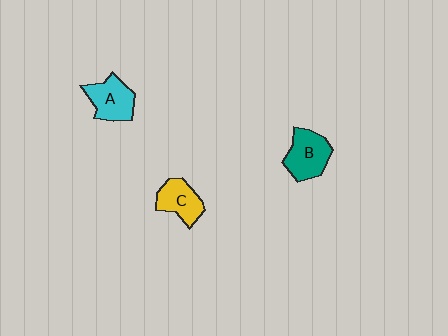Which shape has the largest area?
Shape B (teal).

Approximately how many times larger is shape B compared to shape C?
Approximately 1.2 times.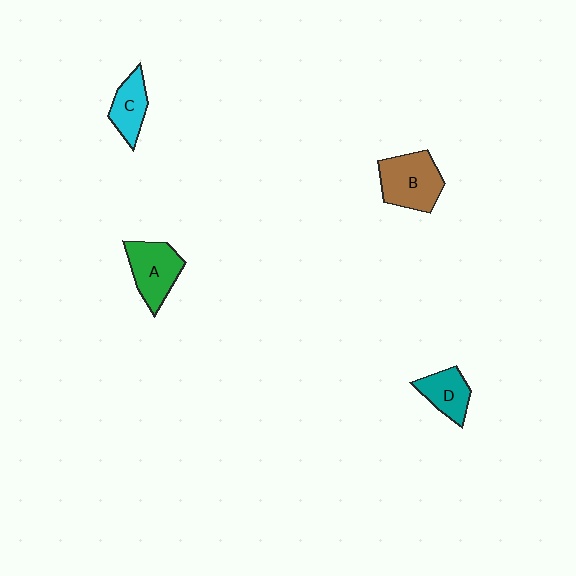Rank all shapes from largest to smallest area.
From largest to smallest: B (brown), A (green), D (teal), C (cyan).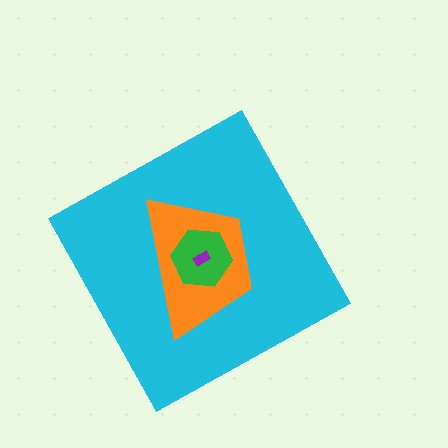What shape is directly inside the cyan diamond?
The orange trapezoid.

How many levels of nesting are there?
4.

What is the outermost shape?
The cyan diamond.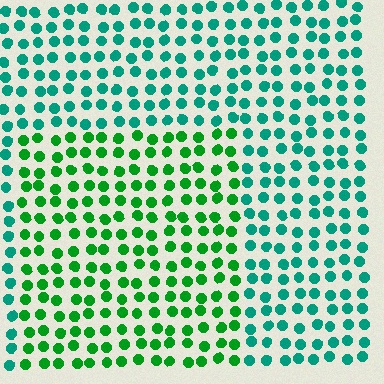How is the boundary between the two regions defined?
The boundary is defined purely by a slight shift in hue (about 39 degrees). Spacing, size, and orientation are identical on both sides.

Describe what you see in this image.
The image is filled with small teal elements in a uniform arrangement. A rectangle-shaped region is visible where the elements are tinted to a slightly different hue, forming a subtle color boundary.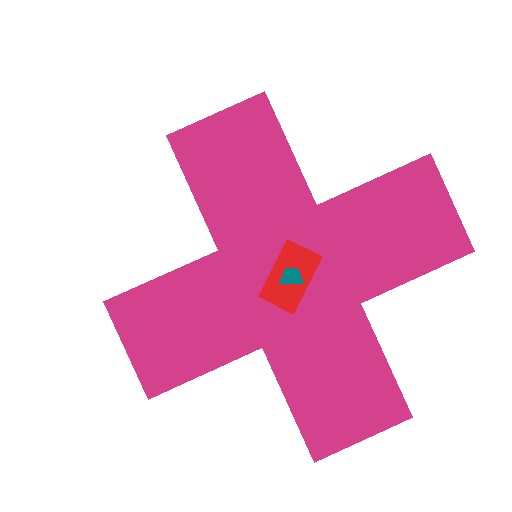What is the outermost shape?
The magenta cross.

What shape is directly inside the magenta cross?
The red rectangle.